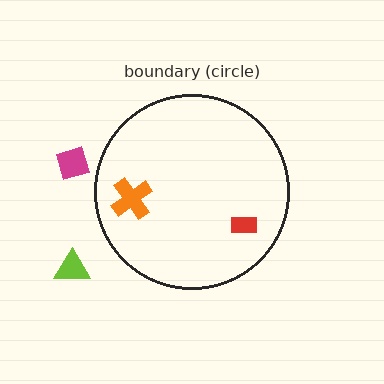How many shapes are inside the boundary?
2 inside, 2 outside.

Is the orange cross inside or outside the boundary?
Inside.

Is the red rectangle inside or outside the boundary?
Inside.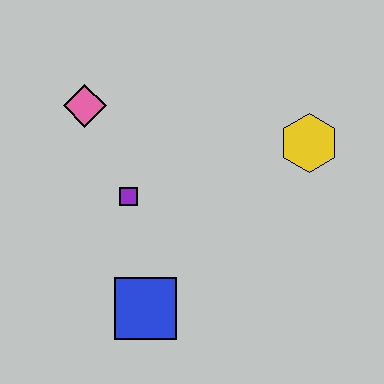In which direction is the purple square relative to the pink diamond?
The purple square is below the pink diamond.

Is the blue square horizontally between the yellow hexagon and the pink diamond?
Yes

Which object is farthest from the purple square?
The yellow hexagon is farthest from the purple square.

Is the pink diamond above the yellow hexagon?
Yes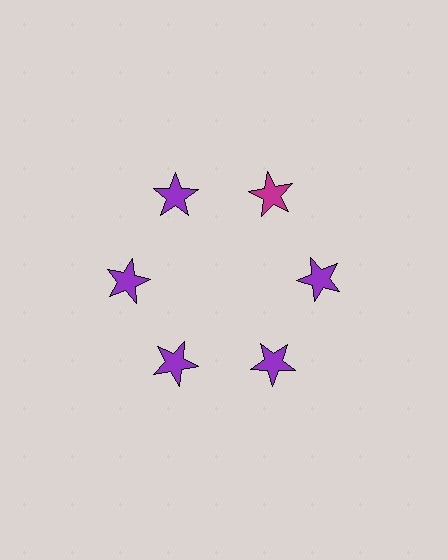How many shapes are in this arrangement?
There are 6 shapes arranged in a ring pattern.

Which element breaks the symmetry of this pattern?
The magenta star at roughly the 1 o'clock position breaks the symmetry. All other shapes are purple stars.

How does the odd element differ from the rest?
It has a different color: magenta instead of purple.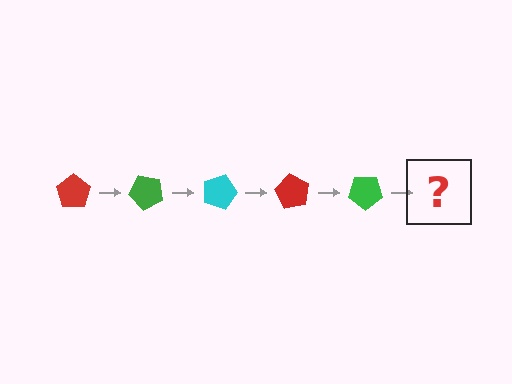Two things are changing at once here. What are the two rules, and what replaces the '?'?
The two rules are that it rotates 45 degrees each step and the color cycles through red, green, and cyan. The '?' should be a cyan pentagon, rotated 225 degrees from the start.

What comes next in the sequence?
The next element should be a cyan pentagon, rotated 225 degrees from the start.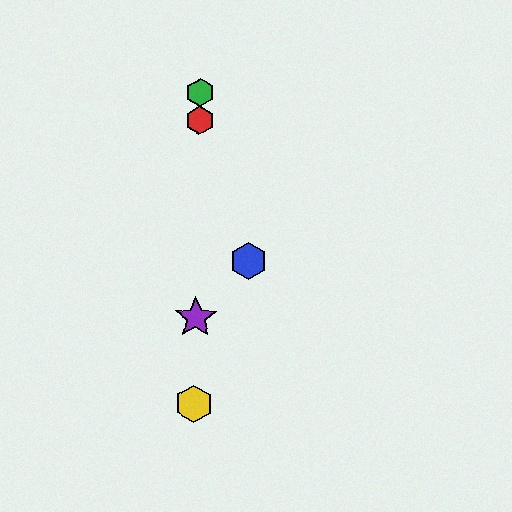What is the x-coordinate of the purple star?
The purple star is at x≈196.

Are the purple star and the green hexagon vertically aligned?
Yes, both are at x≈196.